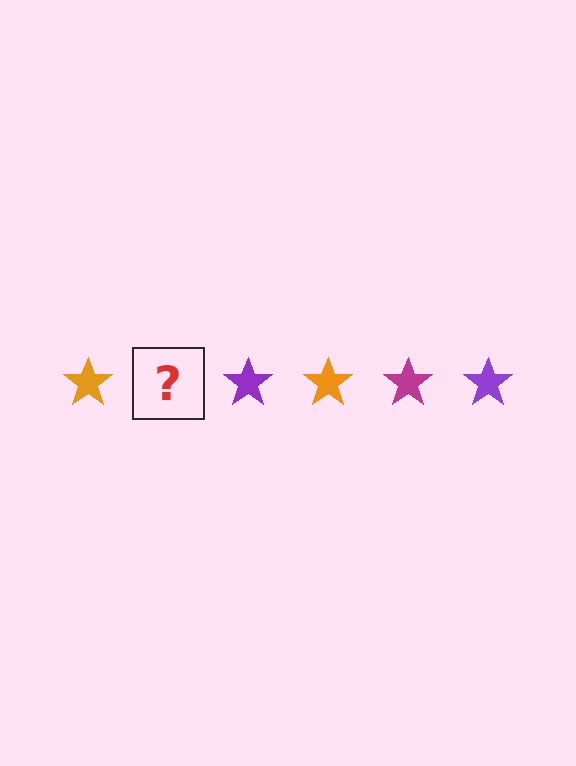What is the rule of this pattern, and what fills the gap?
The rule is that the pattern cycles through orange, magenta, purple stars. The gap should be filled with a magenta star.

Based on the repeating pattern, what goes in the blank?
The blank should be a magenta star.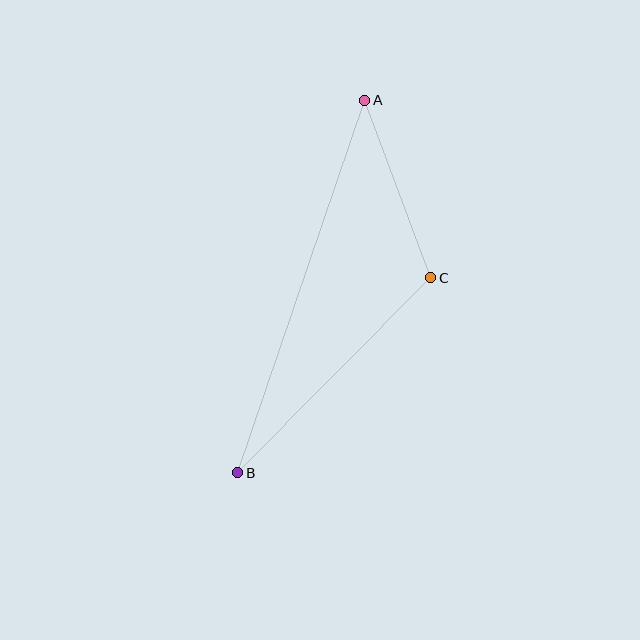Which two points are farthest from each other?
Points A and B are farthest from each other.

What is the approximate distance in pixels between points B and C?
The distance between B and C is approximately 275 pixels.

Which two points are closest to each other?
Points A and C are closest to each other.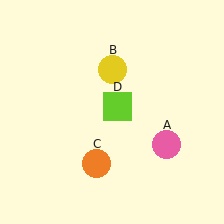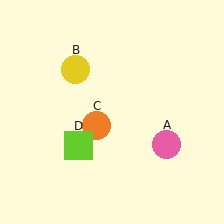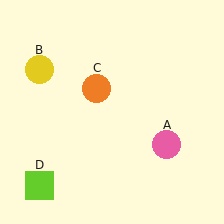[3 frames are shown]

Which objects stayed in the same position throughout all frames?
Pink circle (object A) remained stationary.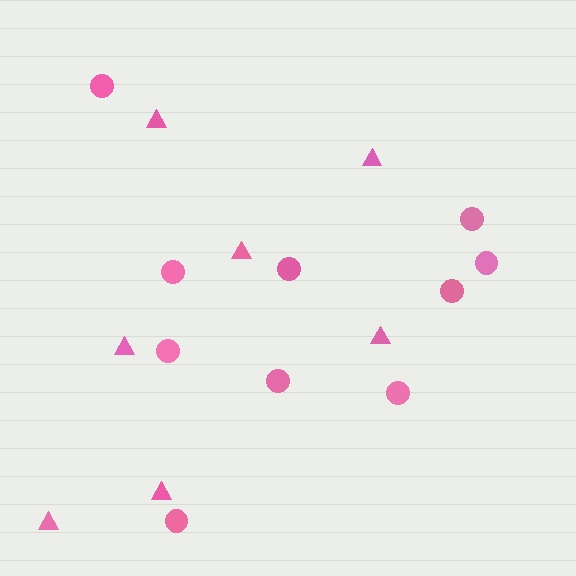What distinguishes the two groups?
There are 2 groups: one group of circles (10) and one group of triangles (7).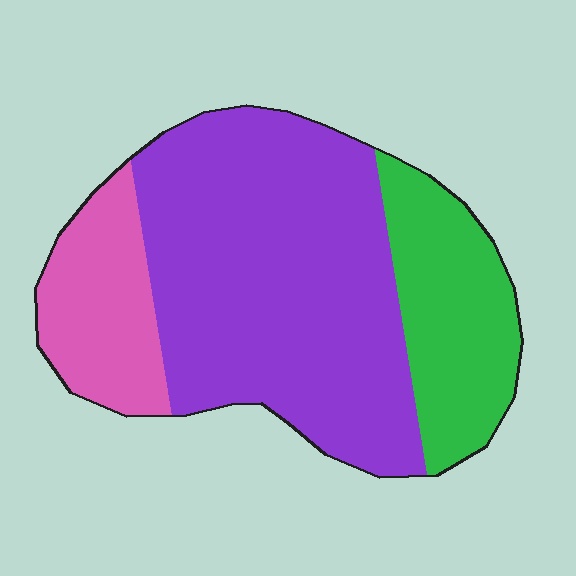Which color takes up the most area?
Purple, at roughly 60%.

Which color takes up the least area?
Pink, at roughly 20%.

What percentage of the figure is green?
Green takes up about one fifth (1/5) of the figure.